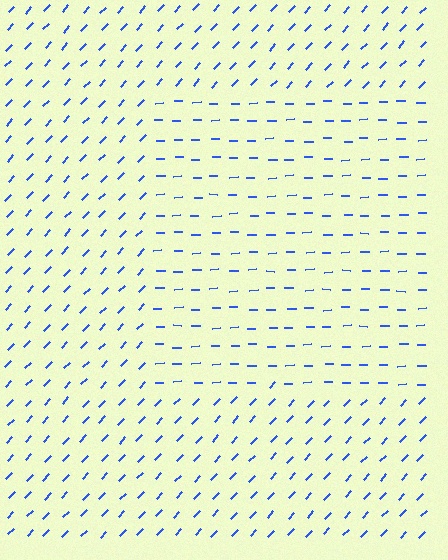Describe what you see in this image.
The image is filled with small blue line segments. A rectangle region in the image has lines oriented differently from the surrounding lines, creating a visible texture boundary.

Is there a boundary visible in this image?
Yes, there is a texture boundary formed by a change in line orientation.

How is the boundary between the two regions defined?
The boundary is defined purely by a change in line orientation (approximately 45 degrees difference). All lines are the same color and thickness.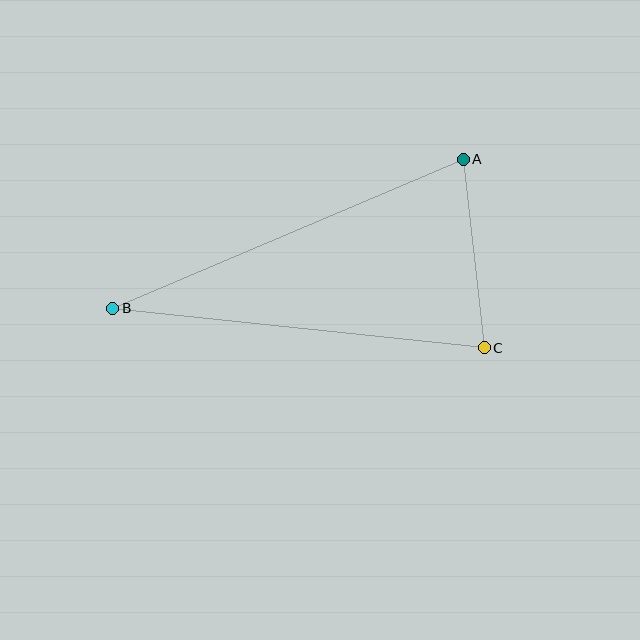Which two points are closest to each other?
Points A and C are closest to each other.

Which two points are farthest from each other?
Points A and B are farthest from each other.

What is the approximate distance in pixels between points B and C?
The distance between B and C is approximately 374 pixels.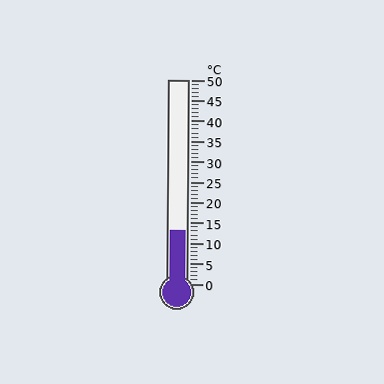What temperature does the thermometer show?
The thermometer shows approximately 13°C.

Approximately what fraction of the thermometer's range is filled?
The thermometer is filled to approximately 25% of its range.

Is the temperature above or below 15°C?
The temperature is below 15°C.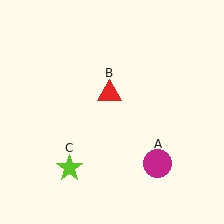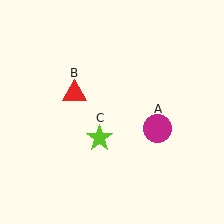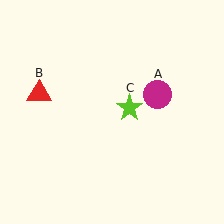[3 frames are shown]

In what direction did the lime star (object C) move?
The lime star (object C) moved up and to the right.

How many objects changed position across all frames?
3 objects changed position: magenta circle (object A), red triangle (object B), lime star (object C).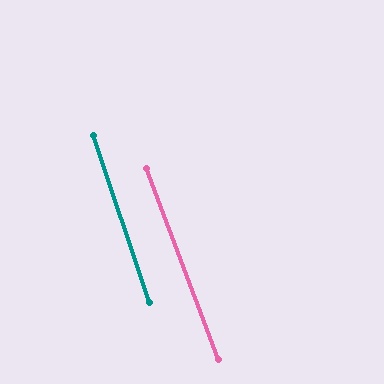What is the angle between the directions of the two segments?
Approximately 2 degrees.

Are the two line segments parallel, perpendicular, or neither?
Parallel — their directions differ by only 1.9°.